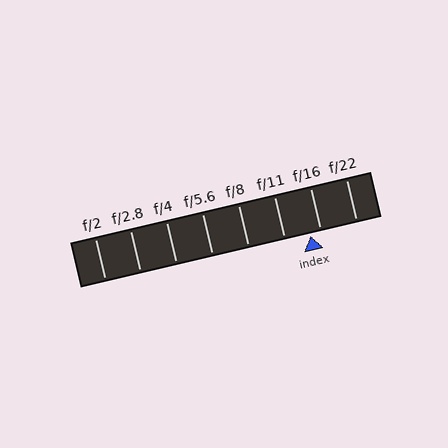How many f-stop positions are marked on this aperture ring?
There are 8 f-stop positions marked.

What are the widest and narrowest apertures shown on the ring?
The widest aperture shown is f/2 and the narrowest is f/22.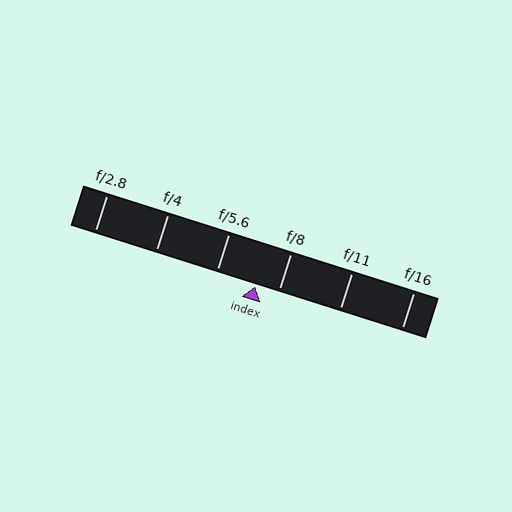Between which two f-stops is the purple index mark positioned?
The index mark is between f/5.6 and f/8.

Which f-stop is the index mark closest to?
The index mark is closest to f/8.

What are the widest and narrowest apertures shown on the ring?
The widest aperture shown is f/2.8 and the narrowest is f/16.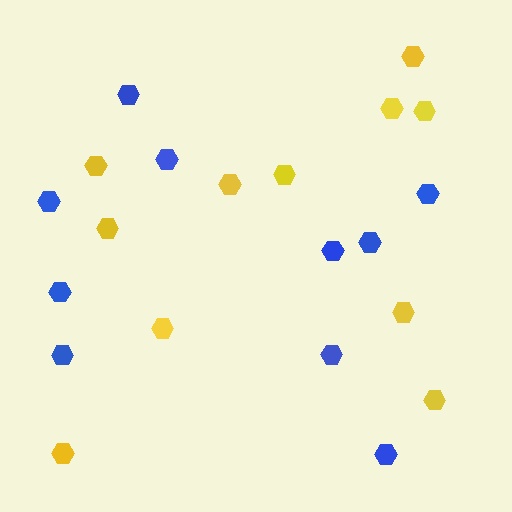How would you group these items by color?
There are 2 groups: one group of yellow hexagons (11) and one group of blue hexagons (10).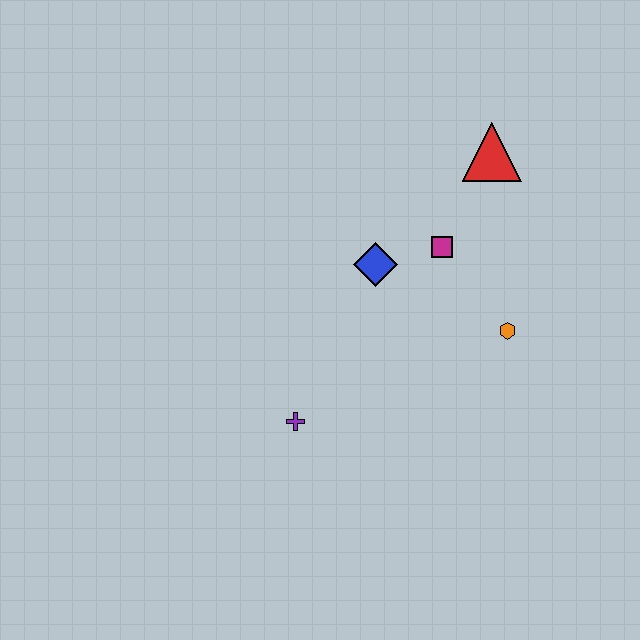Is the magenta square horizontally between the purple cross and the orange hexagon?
Yes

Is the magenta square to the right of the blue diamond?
Yes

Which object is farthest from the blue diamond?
The purple cross is farthest from the blue diamond.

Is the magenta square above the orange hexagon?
Yes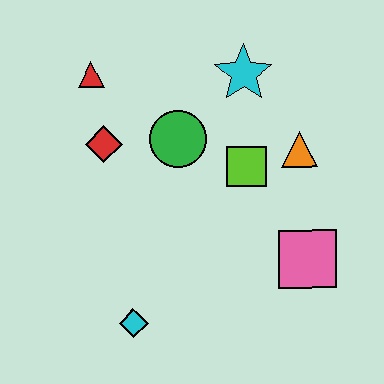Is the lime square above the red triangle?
No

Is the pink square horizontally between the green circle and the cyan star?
No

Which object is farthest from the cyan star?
The cyan diamond is farthest from the cyan star.